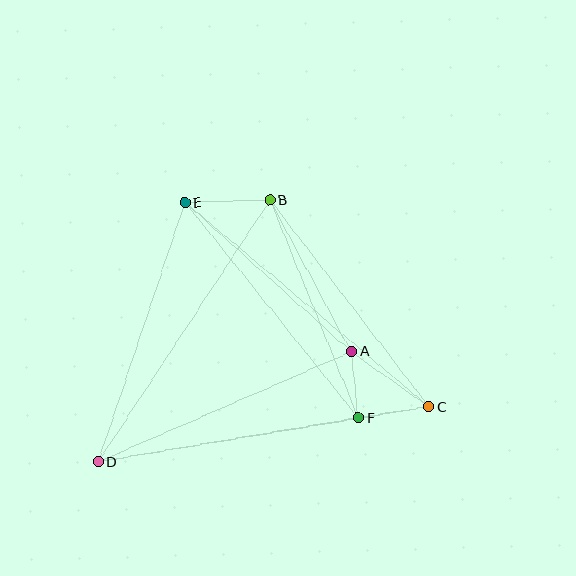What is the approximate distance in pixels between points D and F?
The distance between D and F is approximately 264 pixels.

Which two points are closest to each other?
Points A and F are closest to each other.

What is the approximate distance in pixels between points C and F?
The distance between C and F is approximately 71 pixels.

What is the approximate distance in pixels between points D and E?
The distance between D and E is approximately 274 pixels.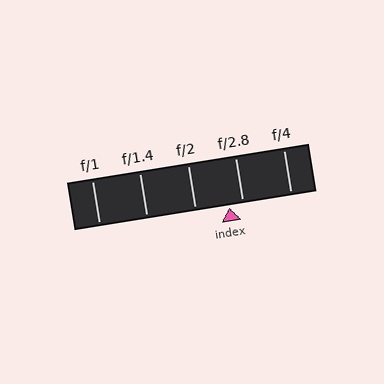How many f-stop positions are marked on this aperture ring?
There are 5 f-stop positions marked.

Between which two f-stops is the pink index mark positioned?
The index mark is between f/2 and f/2.8.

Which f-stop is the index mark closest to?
The index mark is closest to f/2.8.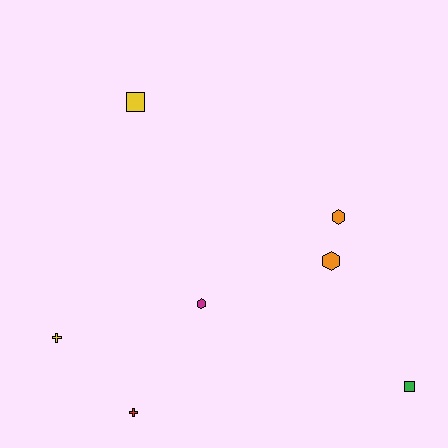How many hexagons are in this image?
There are 3 hexagons.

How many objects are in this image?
There are 7 objects.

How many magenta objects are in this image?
There is 1 magenta object.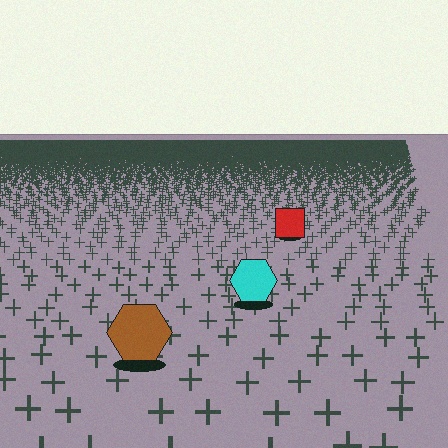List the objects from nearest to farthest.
From nearest to farthest: the brown hexagon, the cyan hexagon, the red square.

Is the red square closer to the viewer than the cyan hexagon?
No. The cyan hexagon is closer — you can tell from the texture gradient: the ground texture is coarser near it.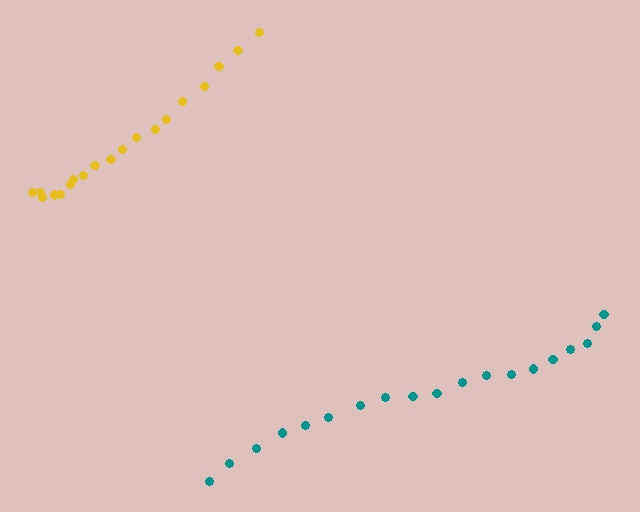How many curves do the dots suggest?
There are 2 distinct paths.